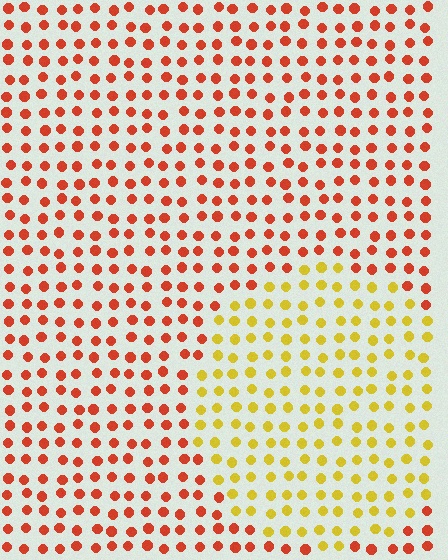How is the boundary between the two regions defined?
The boundary is defined purely by a slight shift in hue (about 47 degrees). Spacing, size, and orientation are identical on both sides.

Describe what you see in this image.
The image is filled with small red elements in a uniform arrangement. A circle-shaped region is visible where the elements are tinted to a slightly different hue, forming a subtle color boundary.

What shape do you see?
I see a circle.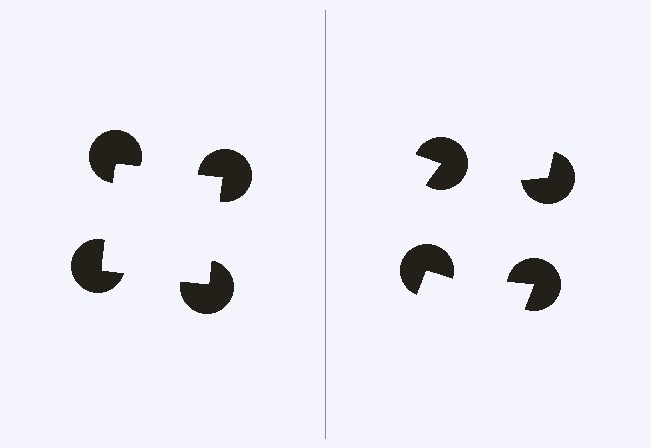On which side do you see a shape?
An illusory square appears on the left side. On the right side the wedge cuts are rotated, so no coherent shape forms.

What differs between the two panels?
The pac-man discs are positioned identically on both sides; only the wedge orientations differ. On the left they align to a square; on the right they are misaligned.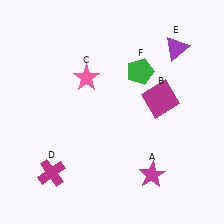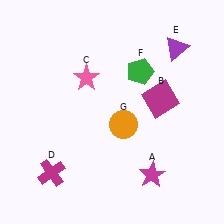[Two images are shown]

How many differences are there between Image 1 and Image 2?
There is 1 difference between the two images.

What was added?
An orange circle (G) was added in Image 2.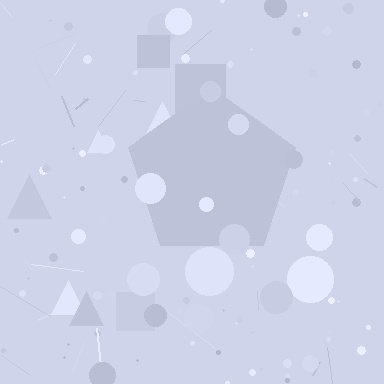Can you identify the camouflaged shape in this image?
The camouflaged shape is a pentagon.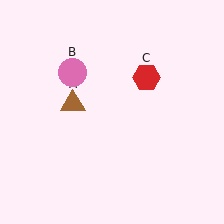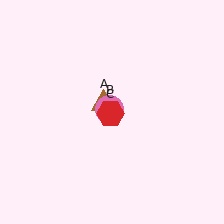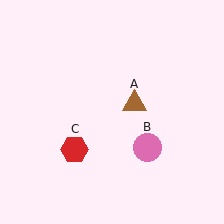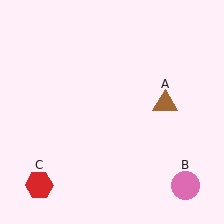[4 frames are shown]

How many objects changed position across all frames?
3 objects changed position: brown triangle (object A), pink circle (object B), red hexagon (object C).